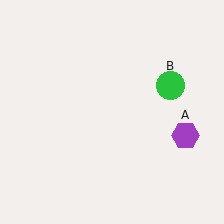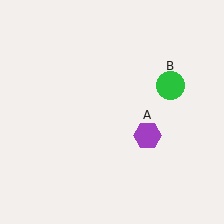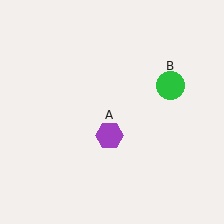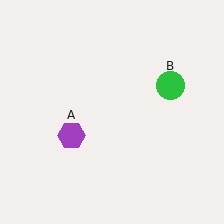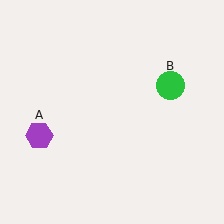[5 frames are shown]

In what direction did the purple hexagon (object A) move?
The purple hexagon (object A) moved left.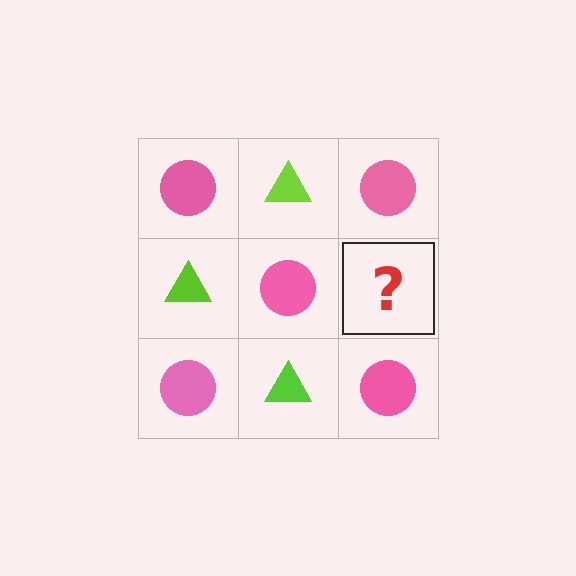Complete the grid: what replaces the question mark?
The question mark should be replaced with a lime triangle.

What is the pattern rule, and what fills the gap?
The rule is that it alternates pink circle and lime triangle in a checkerboard pattern. The gap should be filled with a lime triangle.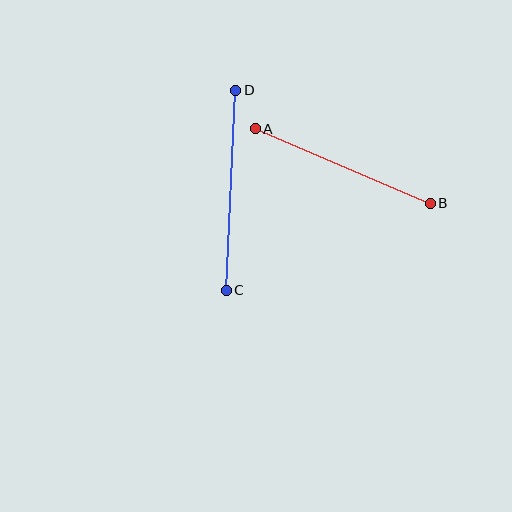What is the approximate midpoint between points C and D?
The midpoint is at approximately (231, 190) pixels.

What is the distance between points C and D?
The distance is approximately 201 pixels.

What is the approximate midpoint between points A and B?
The midpoint is at approximately (343, 166) pixels.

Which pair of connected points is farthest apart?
Points C and D are farthest apart.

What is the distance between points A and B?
The distance is approximately 190 pixels.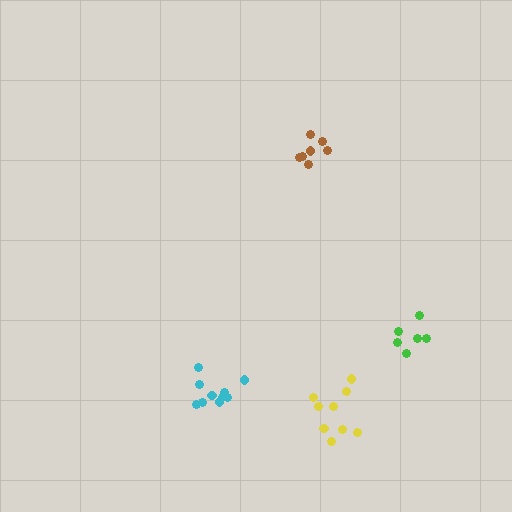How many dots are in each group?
Group 1: 6 dots, Group 2: 9 dots, Group 3: 10 dots, Group 4: 7 dots (32 total).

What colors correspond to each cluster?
The clusters are colored: green, yellow, cyan, brown.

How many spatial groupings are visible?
There are 4 spatial groupings.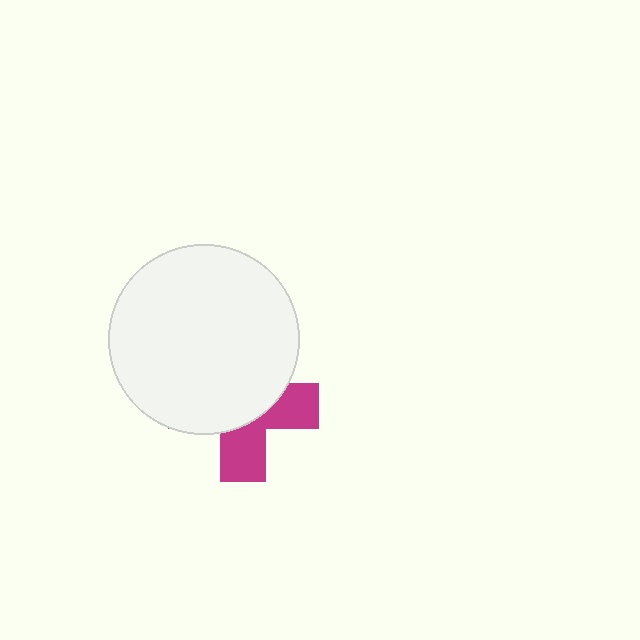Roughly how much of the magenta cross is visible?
A small part of it is visible (roughly 40%).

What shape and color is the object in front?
The object in front is a white circle.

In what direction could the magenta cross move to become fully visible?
The magenta cross could move down. That would shift it out from behind the white circle entirely.